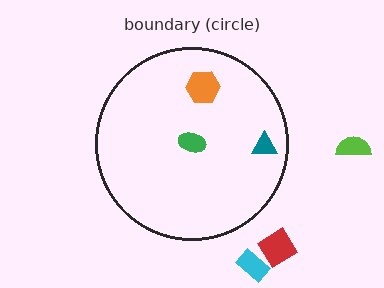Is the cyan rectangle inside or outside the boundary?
Outside.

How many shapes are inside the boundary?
3 inside, 3 outside.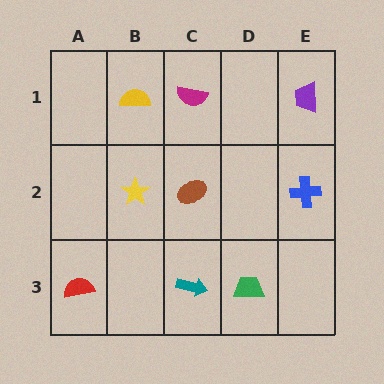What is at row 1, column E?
A purple trapezoid.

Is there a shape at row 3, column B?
No, that cell is empty.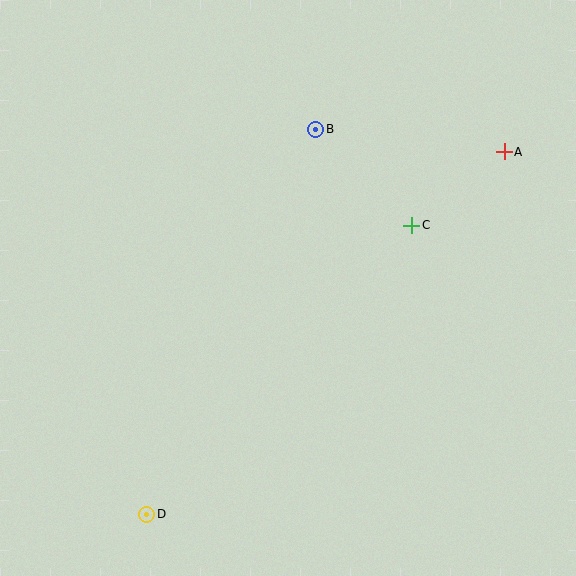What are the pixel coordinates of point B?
Point B is at (316, 129).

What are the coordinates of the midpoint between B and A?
The midpoint between B and A is at (410, 141).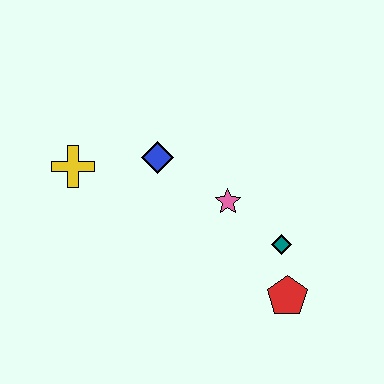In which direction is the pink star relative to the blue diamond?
The pink star is to the right of the blue diamond.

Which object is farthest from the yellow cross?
The red pentagon is farthest from the yellow cross.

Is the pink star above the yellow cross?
No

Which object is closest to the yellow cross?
The blue diamond is closest to the yellow cross.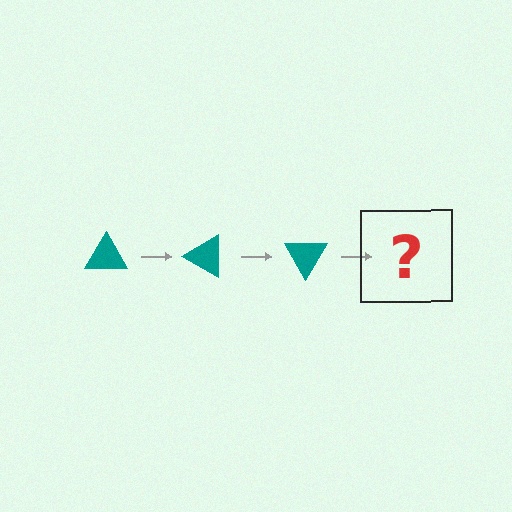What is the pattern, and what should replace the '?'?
The pattern is that the triangle rotates 30 degrees each step. The '?' should be a teal triangle rotated 90 degrees.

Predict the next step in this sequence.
The next step is a teal triangle rotated 90 degrees.